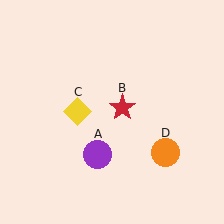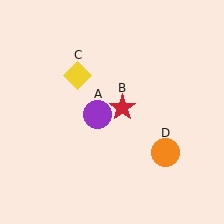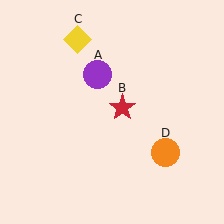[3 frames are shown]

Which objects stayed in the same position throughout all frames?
Red star (object B) and orange circle (object D) remained stationary.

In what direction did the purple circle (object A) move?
The purple circle (object A) moved up.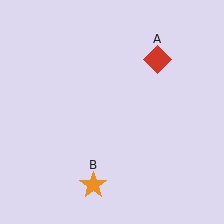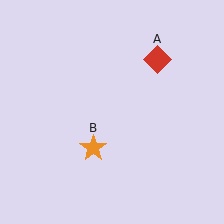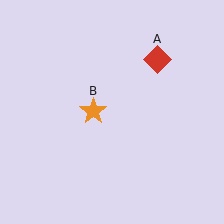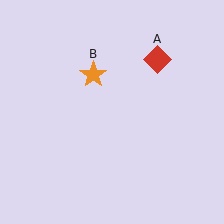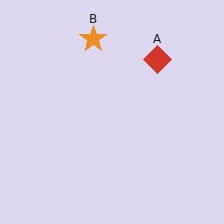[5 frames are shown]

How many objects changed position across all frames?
1 object changed position: orange star (object B).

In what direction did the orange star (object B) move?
The orange star (object B) moved up.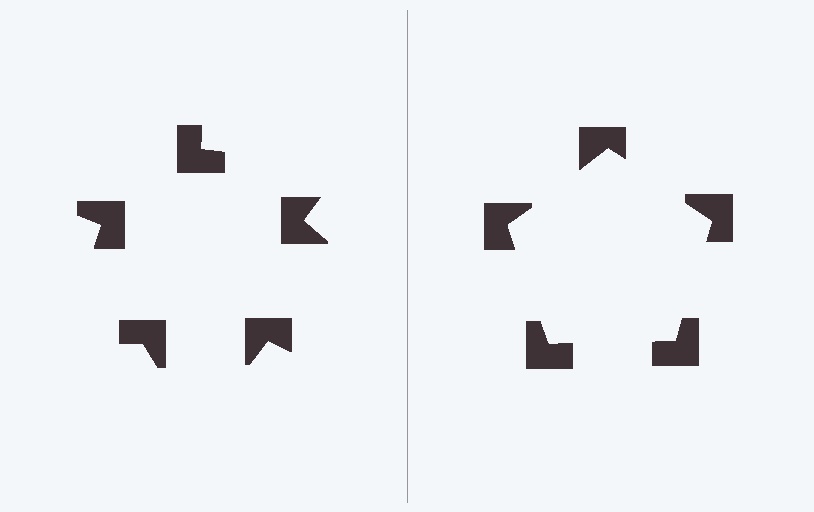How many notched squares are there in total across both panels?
10 — 5 on each side.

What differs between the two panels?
The notched squares are positioned identically on both sides; only the wedge orientations differ. On the right they align to a pentagon; on the left they are misaligned.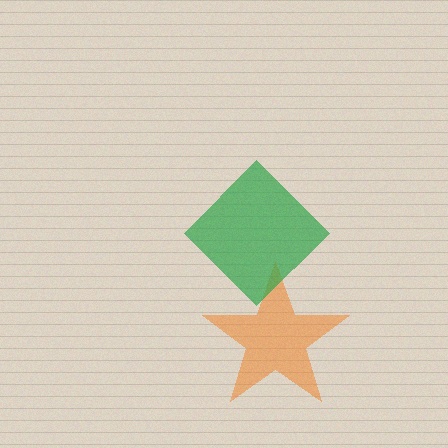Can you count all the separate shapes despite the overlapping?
Yes, there are 2 separate shapes.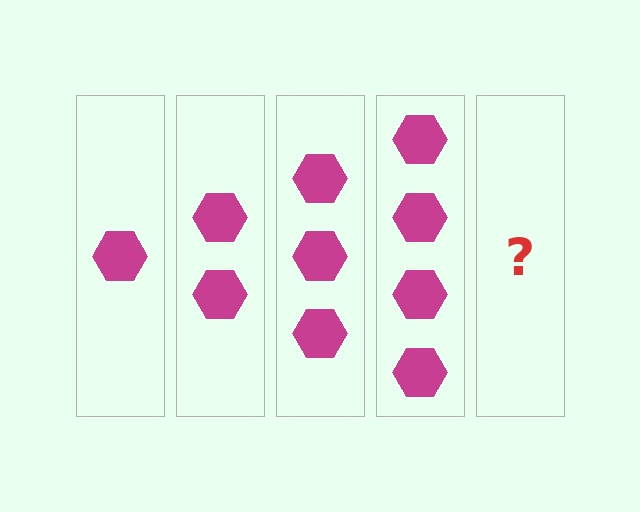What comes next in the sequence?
The next element should be 5 hexagons.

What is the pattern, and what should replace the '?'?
The pattern is that each step adds one more hexagon. The '?' should be 5 hexagons.